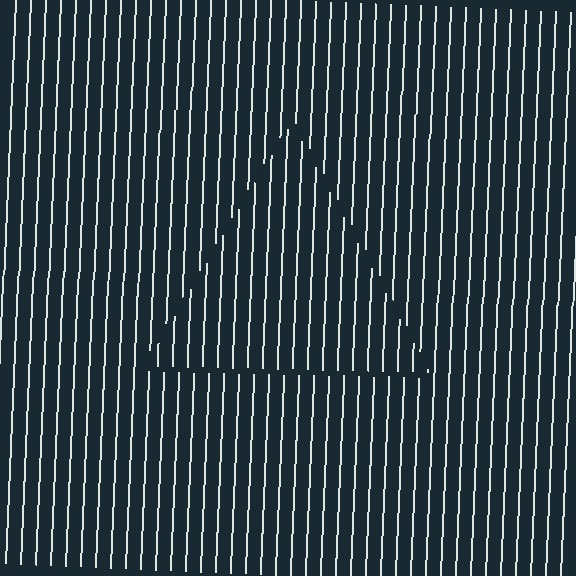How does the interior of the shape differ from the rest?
The interior of the shape contains the same grating, shifted by half a period — the contour is defined by the phase discontinuity where line-ends from the inner and outer gratings abut.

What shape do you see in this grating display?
An illusory triangle. The interior of the shape contains the same grating, shifted by half a period — the contour is defined by the phase discontinuity where line-ends from the inner and outer gratings abut.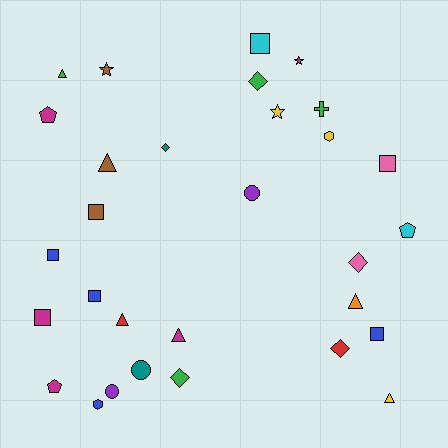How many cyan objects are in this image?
There are 2 cyan objects.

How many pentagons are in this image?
There are 3 pentagons.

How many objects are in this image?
There are 30 objects.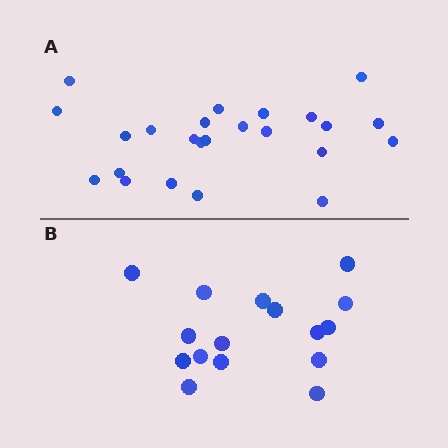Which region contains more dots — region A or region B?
Region A (the top region) has more dots.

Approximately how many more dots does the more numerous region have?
Region A has roughly 8 or so more dots than region B.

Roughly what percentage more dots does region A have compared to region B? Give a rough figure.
About 50% more.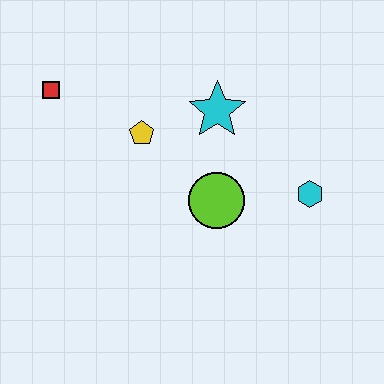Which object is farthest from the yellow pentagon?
The cyan hexagon is farthest from the yellow pentagon.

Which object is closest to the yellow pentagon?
The cyan star is closest to the yellow pentagon.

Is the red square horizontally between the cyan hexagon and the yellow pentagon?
No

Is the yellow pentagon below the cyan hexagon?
No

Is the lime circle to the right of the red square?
Yes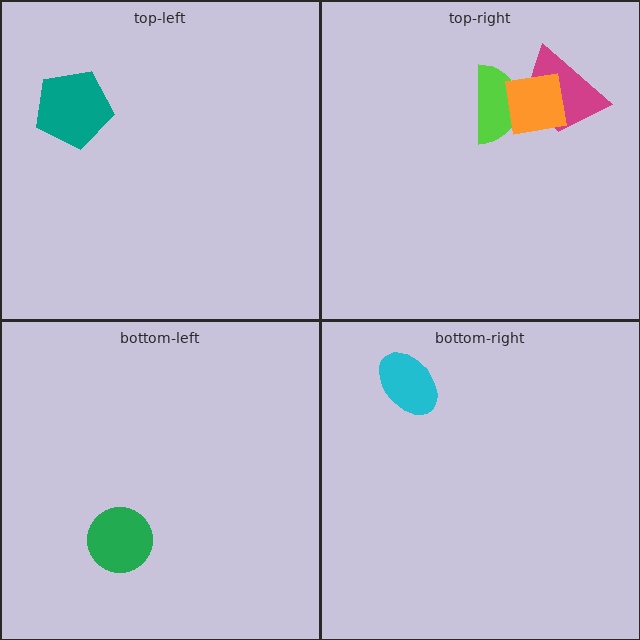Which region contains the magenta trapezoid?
The top-right region.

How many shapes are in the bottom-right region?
1.